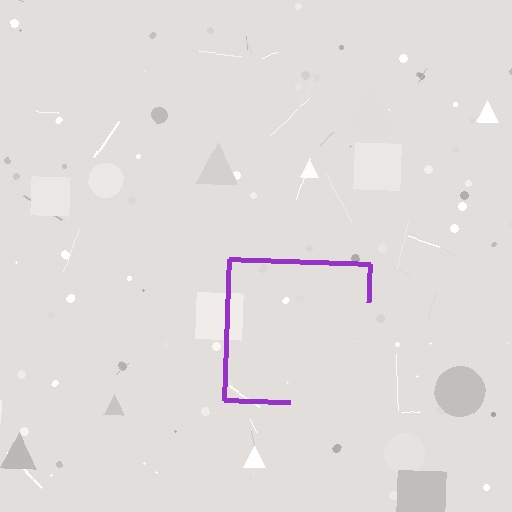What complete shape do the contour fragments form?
The contour fragments form a square.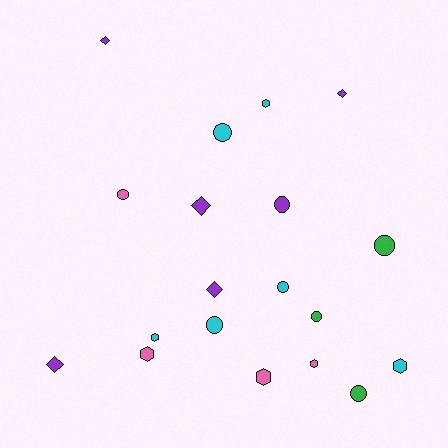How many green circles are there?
There are 3 green circles.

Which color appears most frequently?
Cyan, with 6 objects.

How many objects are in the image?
There are 19 objects.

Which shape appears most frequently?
Circle, with 8 objects.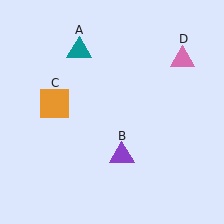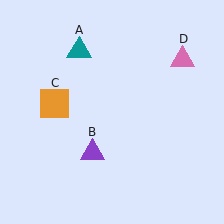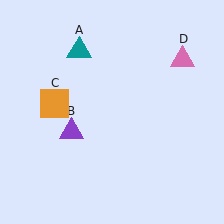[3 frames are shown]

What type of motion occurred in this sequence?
The purple triangle (object B) rotated clockwise around the center of the scene.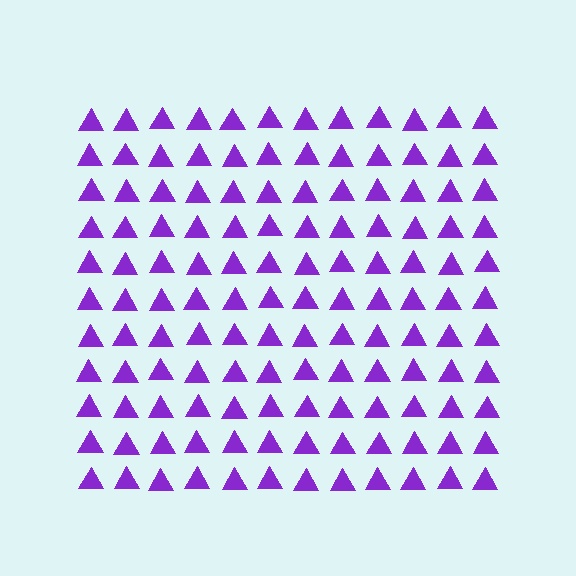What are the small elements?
The small elements are triangles.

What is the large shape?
The large shape is a square.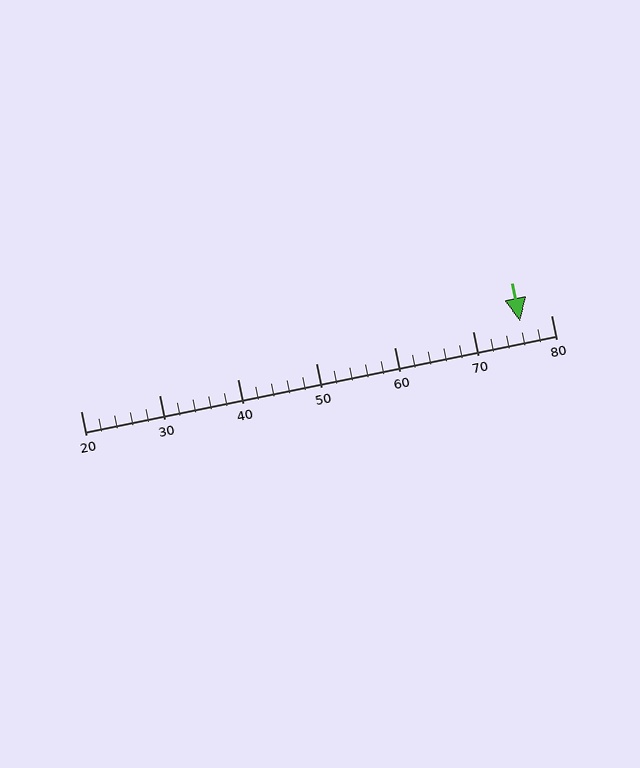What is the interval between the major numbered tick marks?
The major tick marks are spaced 10 units apart.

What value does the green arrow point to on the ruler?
The green arrow points to approximately 76.